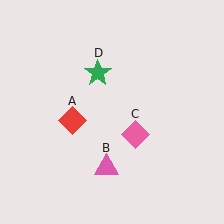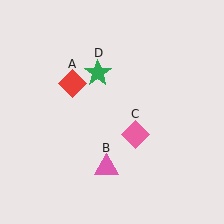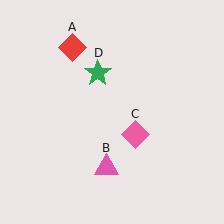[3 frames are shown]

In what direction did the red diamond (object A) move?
The red diamond (object A) moved up.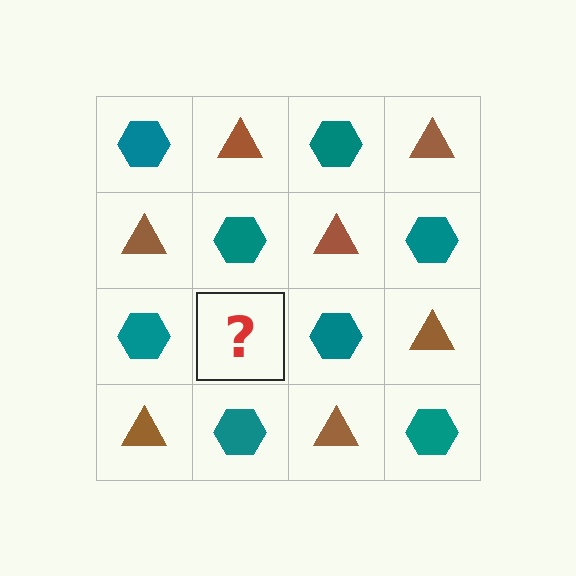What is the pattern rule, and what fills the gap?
The rule is that it alternates teal hexagon and brown triangle in a checkerboard pattern. The gap should be filled with a brown triangle.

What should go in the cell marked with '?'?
The missing cell should contain a brown triangle.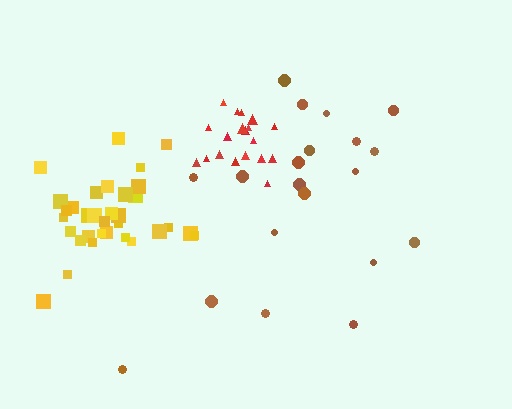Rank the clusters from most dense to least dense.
red, yellow, brown.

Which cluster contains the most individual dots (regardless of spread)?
Yellow (35).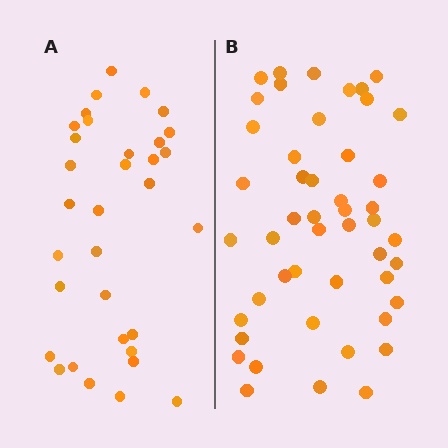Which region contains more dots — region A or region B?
Region B (the right region) has more dots.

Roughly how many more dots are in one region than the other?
Region B has approximately 15 more dots than region A.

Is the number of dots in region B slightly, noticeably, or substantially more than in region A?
Region B has substantially more. The ratio is roughly 1.5 to 1.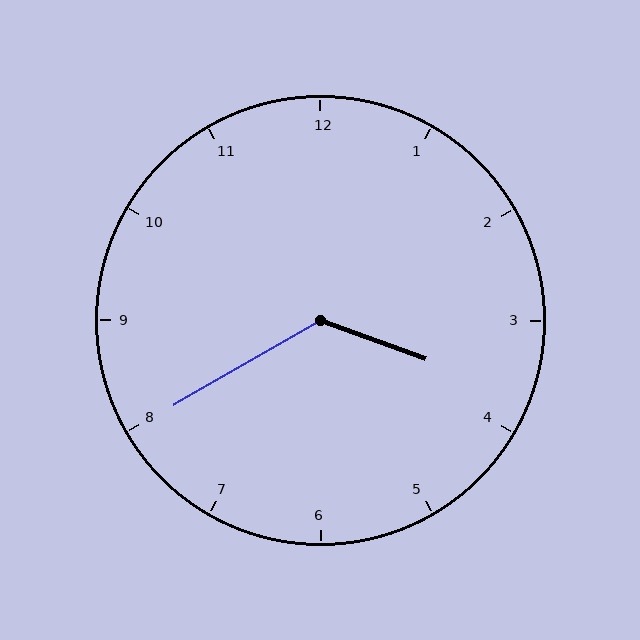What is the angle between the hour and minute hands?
Approximately 130 degrees.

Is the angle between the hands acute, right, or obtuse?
It is obtuse.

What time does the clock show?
3:40.